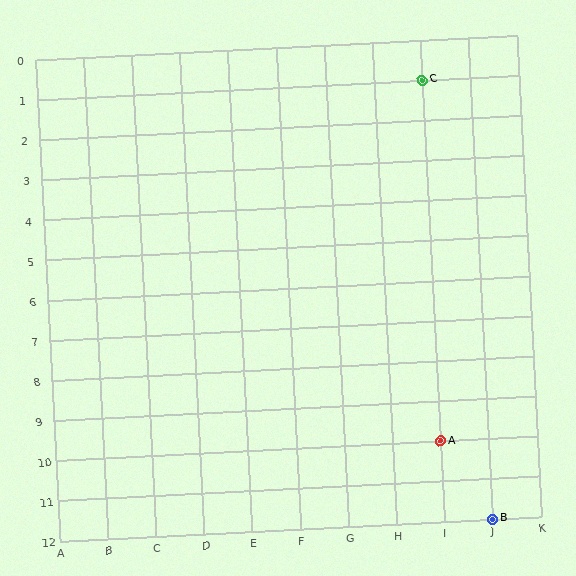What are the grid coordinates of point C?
Point C is at grid coordinates (I, 1).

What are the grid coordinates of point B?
Point B is at grid coordinates (J, 12).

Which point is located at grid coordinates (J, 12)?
Point B is at (J, 12).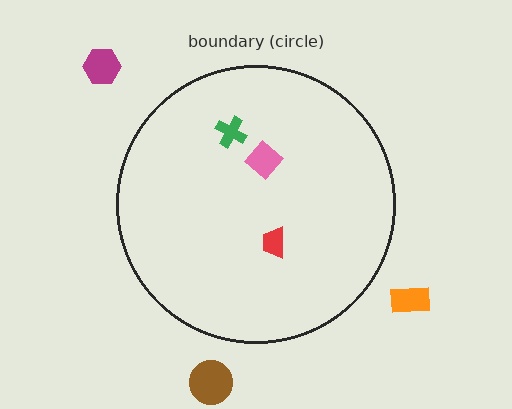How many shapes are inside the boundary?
3 inside, 3 outside.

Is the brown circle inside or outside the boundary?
Outside.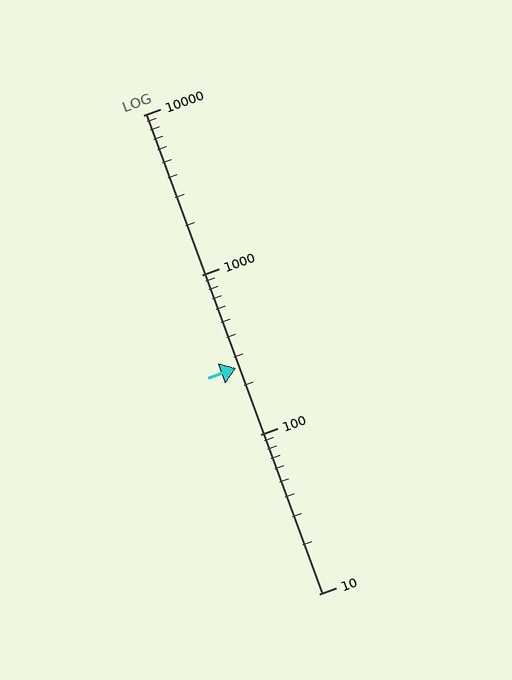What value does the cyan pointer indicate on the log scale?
The pointer indicates approximately 260.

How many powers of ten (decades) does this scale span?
The scale spans 3 decades, from 10 to 10000.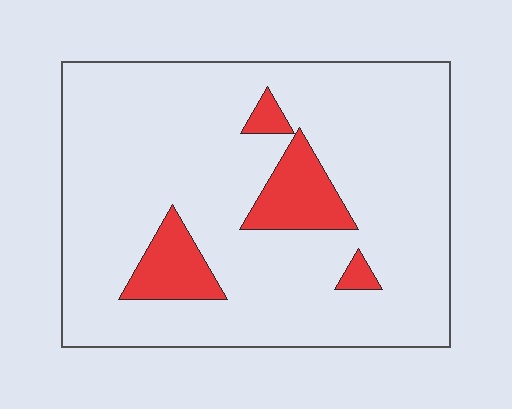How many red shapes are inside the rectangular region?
4.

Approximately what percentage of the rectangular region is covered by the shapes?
Approximately 10%.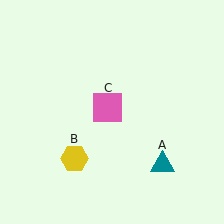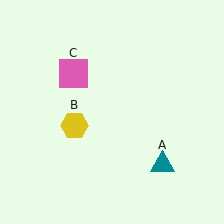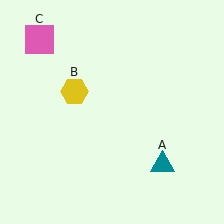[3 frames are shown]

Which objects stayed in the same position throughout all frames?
Teal triangle (object A) remained stationary.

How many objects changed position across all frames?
2 objects changed position: yellow hexagon (object B), pink square (object C).